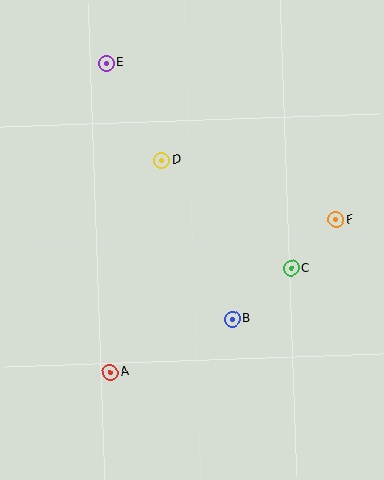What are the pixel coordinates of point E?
Point E is at (106, 63).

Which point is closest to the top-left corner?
Point E is closest to the top-left corner.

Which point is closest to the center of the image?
Point D at (162, 160) is closest to the center.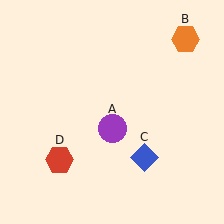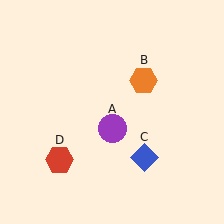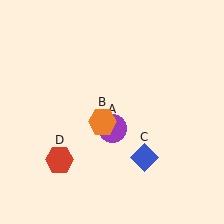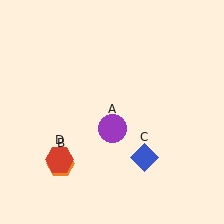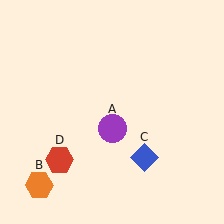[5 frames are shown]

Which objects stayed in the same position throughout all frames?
Purple circle (object A) and blue diamond (object C) and red hexagon (object D) remained stationary.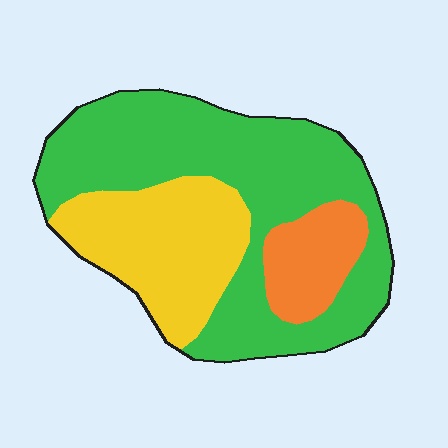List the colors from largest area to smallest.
From largest to smallest: green, yellow, orange.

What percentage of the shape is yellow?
Yellow covers roughly 30% of the shape.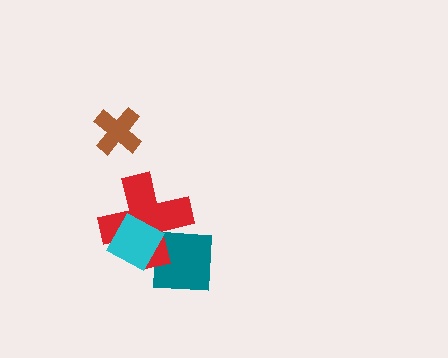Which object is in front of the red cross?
The cyan diamond is in front of the red cross.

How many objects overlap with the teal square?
2 objects overlap with the teal square.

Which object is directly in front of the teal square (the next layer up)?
The red cross is directly in front of the teal square.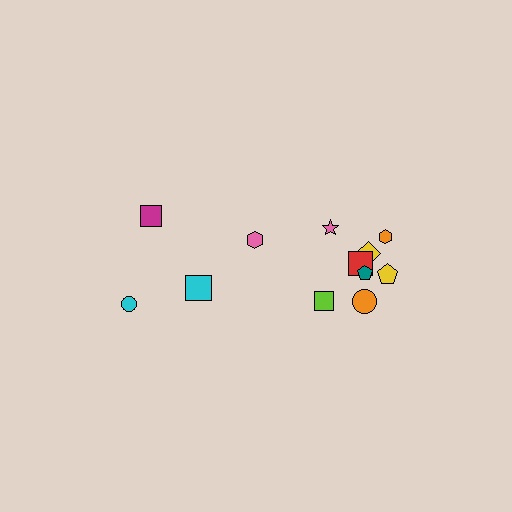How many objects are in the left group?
There are 4 objects.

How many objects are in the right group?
There are 8 objects.